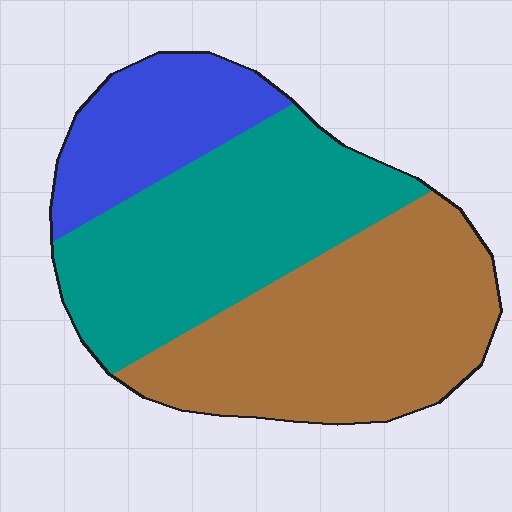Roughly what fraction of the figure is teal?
Teal takes up between a quarter and a half of the figure.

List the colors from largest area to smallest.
From largest to smallest: brown, teal, blue.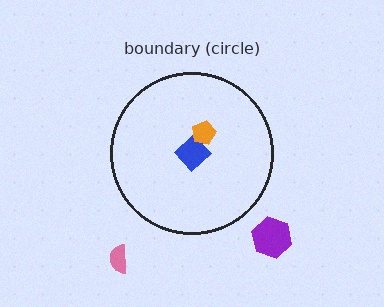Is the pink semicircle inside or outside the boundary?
Outside.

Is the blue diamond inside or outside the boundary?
Inside.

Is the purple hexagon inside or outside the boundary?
Outside.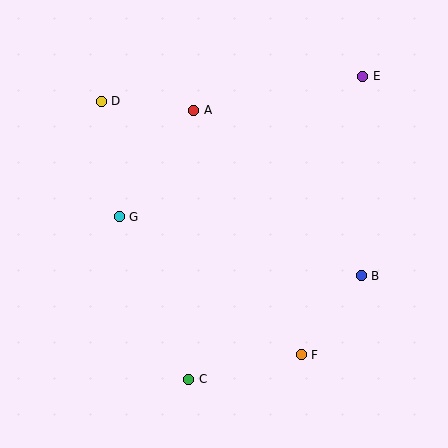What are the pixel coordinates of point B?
Point B is at (361, 276).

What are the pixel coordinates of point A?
Point A is at (194, 110).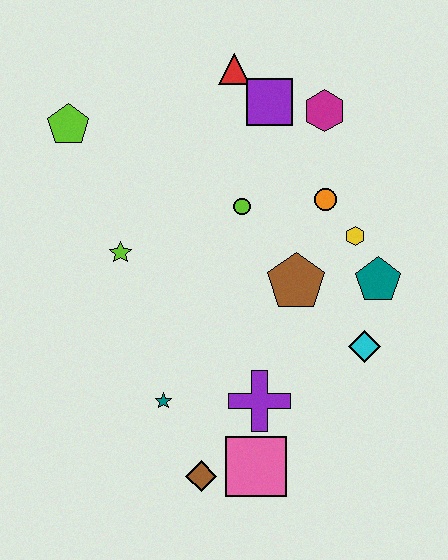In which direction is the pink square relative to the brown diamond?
The pink square is to the right of the brown diamond.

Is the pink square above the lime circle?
No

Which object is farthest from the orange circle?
The brown diamond is farthest from the orange circle.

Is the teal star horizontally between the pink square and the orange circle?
No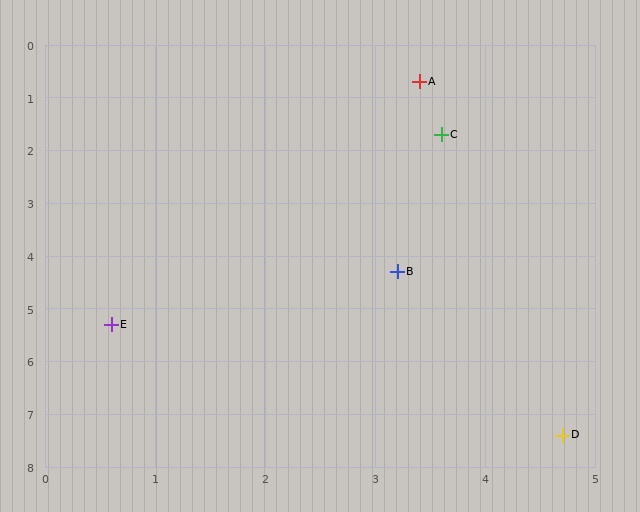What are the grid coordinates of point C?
Point C is at approximately (3.6, 1.7).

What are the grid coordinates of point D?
Point D is at approximately (4.7, 7.4).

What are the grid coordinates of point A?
Point A is at approximately (3.4, 0.7).